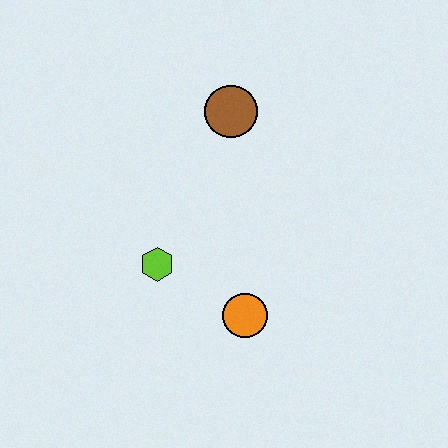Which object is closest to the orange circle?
The lime hexagon is closest to the orange circle.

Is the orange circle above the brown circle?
No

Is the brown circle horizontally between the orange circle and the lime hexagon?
Yes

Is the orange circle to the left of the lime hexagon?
No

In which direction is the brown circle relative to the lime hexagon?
The brown circle is above the lime hexagon.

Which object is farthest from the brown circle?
The orange circle is farthest from the brown circle.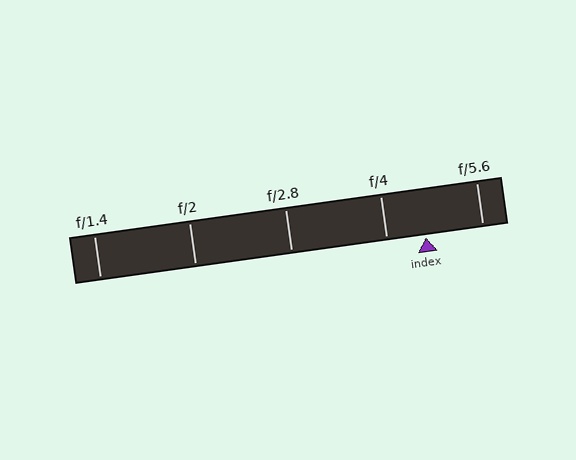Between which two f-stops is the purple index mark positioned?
The index mark is between f/4 and f/5.6.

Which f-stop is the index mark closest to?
The index mark is closest to f/4.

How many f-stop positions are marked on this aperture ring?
There are 5 f-stop positions marked.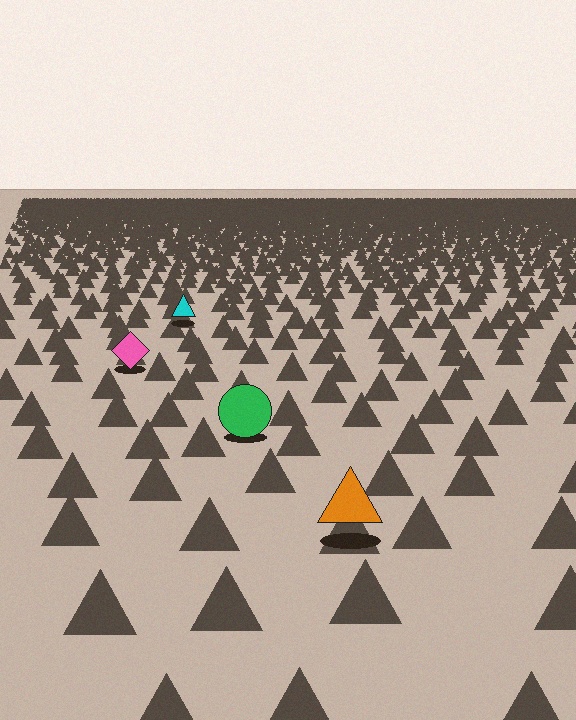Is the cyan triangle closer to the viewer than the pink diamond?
No. The pink diamond is closer — you can tell from the texture gradient: the ground texture is coarser near it.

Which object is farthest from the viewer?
The cyan triangle is farthest from the viewer. It appears smaller and the ground texture around it is denser.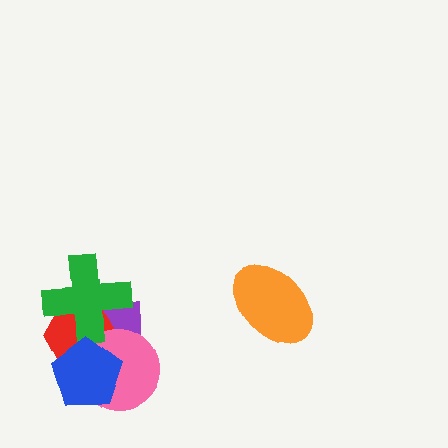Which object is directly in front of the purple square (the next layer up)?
The red hexagon is directly in front of the purple square.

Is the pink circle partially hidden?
Yes, it is partially covered by another shape.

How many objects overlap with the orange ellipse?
0 objects overlap with the orange ellipse.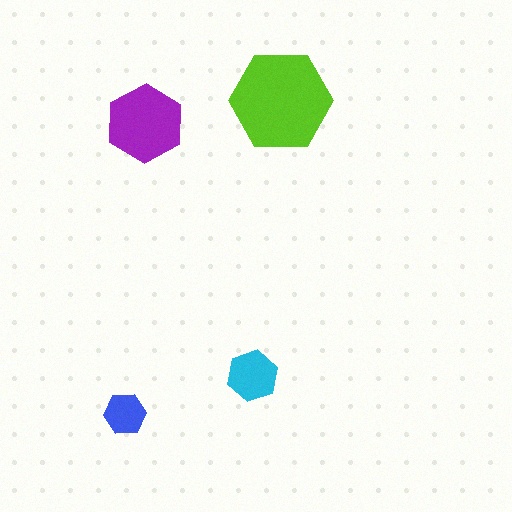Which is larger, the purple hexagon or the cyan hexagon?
The purple one.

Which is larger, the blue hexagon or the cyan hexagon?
The cyan one.